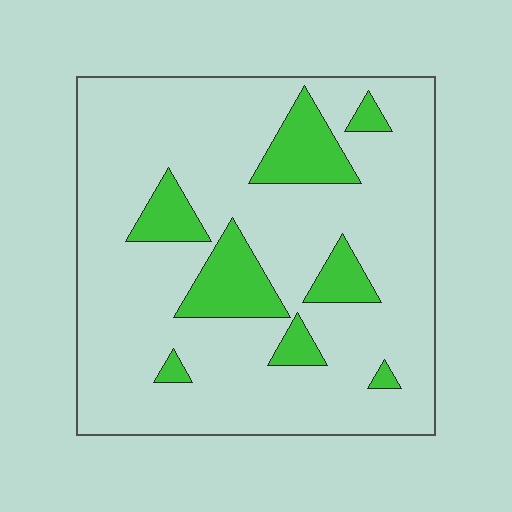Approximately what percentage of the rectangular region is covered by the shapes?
Approximately 15%.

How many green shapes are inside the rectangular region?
8.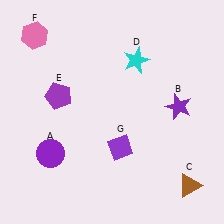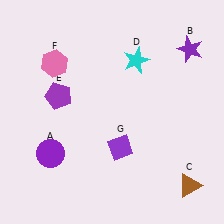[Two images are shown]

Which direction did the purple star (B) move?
The purple star (B) moved up.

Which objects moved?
The objects that moved are: the purple star (B), the pink hexagon (F).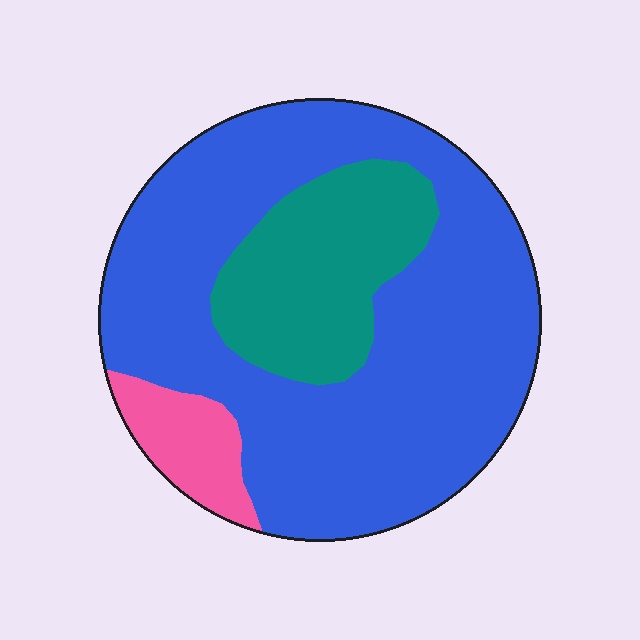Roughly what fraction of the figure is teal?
Teal covers 21% of the figure.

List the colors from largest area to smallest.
From largest to smallest: blue, teal, pink.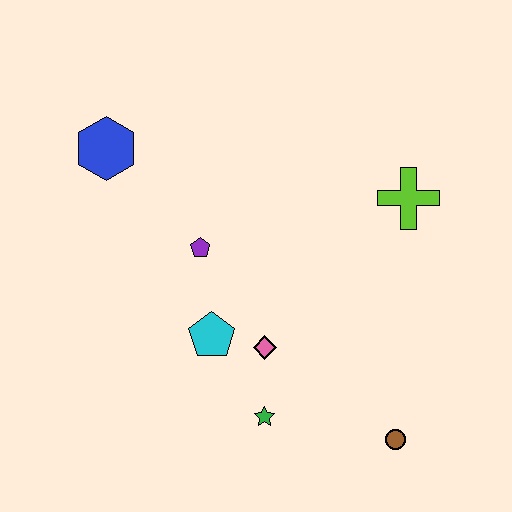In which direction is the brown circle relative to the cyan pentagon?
The brown circle is to the right of the cyan pentagon.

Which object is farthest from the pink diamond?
The blue hexagon is farthest from the pink diamond.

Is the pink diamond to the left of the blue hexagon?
No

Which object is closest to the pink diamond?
The cyan pentagon is closest to the pink diamond.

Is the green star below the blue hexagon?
Yes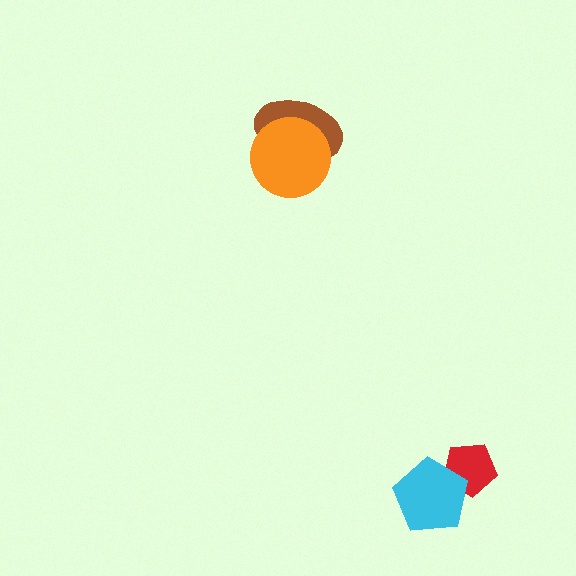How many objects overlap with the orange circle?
1 object overlaps with the orange circle.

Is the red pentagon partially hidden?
Yes, it is partially covered by another shape.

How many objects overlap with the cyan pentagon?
1 object overlaps with the cyan pentagon.